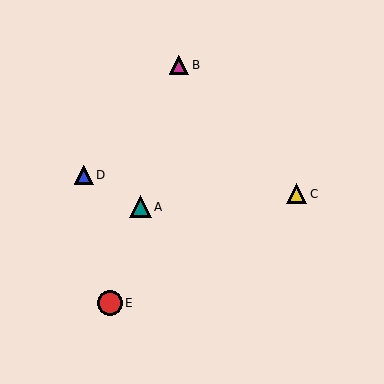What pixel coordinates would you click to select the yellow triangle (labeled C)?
Click at (297, 194) to select the yellow triangle C.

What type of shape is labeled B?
Shape B is a magenta triangle.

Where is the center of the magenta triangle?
The center of the magenta triangle is at (179, 65).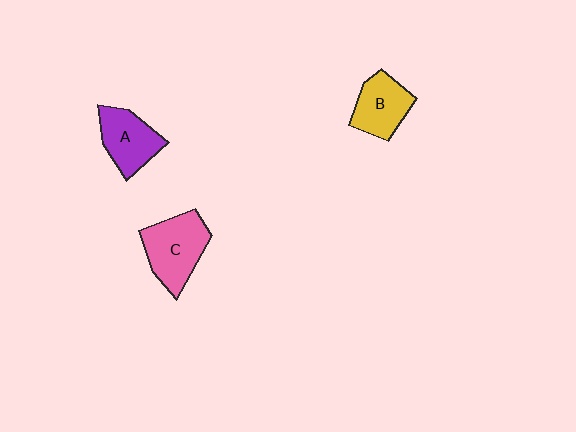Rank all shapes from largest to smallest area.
From largest to smallest: C (pink), A (purple), B (yellow).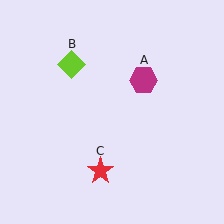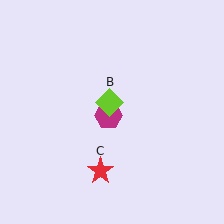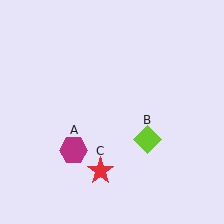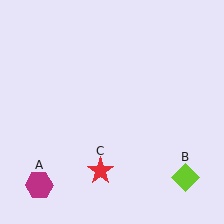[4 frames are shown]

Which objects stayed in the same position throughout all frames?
Red star (object C) remained stationary.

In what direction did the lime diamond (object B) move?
The lime diamond (object B) moved down and to the right.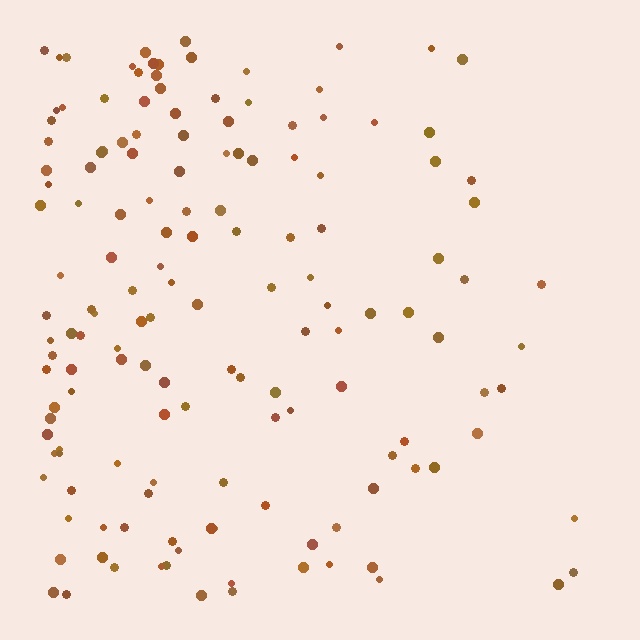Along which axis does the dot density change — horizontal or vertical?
Horizontal.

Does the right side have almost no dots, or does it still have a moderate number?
Still a moderate number, just noticeably fewer than the left.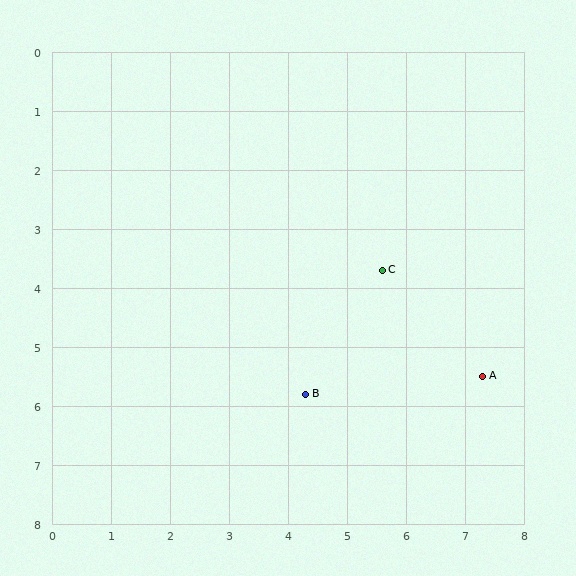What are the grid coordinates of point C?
Point C is at approximately (5.6, 3.7).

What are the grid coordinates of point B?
Point B is at approximately (4.3, 5.8).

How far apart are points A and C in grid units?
Points A and C are about 2.5 grid units apart.